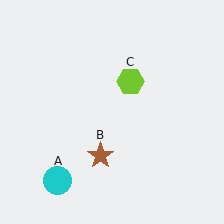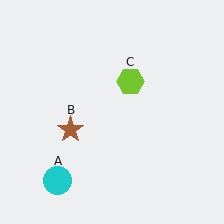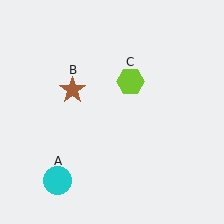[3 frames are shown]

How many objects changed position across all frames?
1 object changed position: brown star (object B).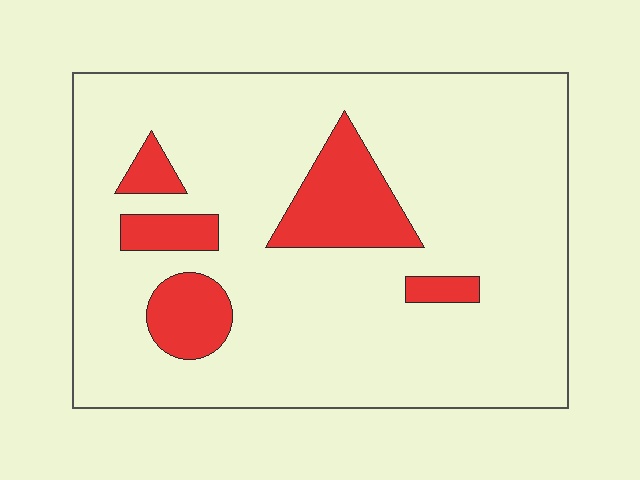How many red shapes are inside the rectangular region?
5.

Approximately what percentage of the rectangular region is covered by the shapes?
Approximately 15%.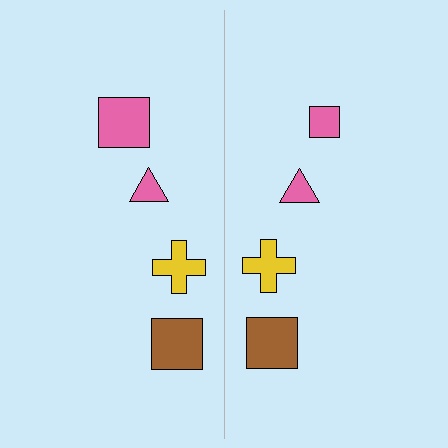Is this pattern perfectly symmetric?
No, the pattern is not perfectly symmetric. The pink square on the right side has a different size than its mirror counterpart.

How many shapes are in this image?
There are 8 shapes in this image.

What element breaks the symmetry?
The pink square on the right side has a different size than its mirror counterpart.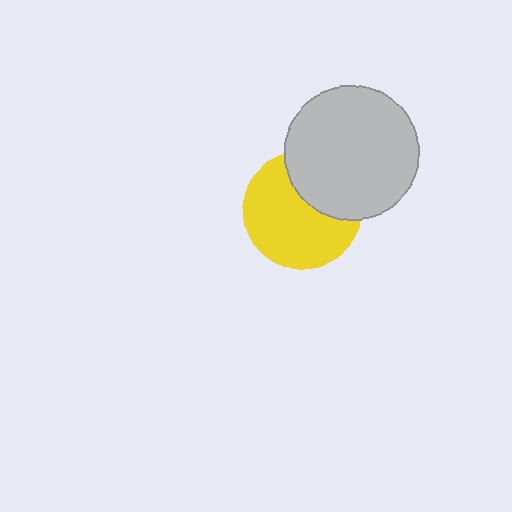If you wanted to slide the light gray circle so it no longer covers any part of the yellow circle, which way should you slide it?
Slide it toward the upper-right — that is the most direct way to separate the two shapes.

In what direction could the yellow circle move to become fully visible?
The yellow circle could move toward the lower-left. That would shift it out from behind the light gray circle entirely.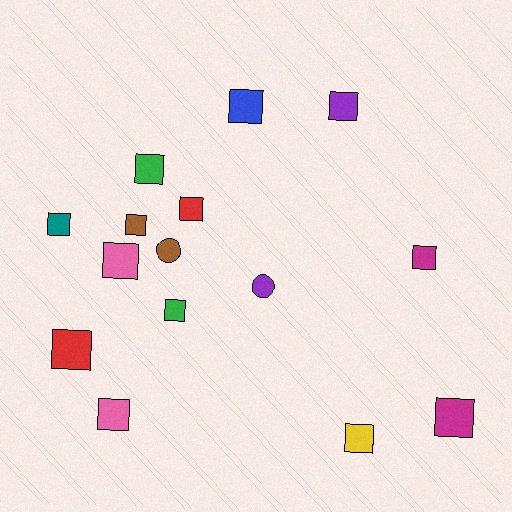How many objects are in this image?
There are 15 objects.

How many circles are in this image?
There are 2 circles.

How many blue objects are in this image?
There is 1 blue object.